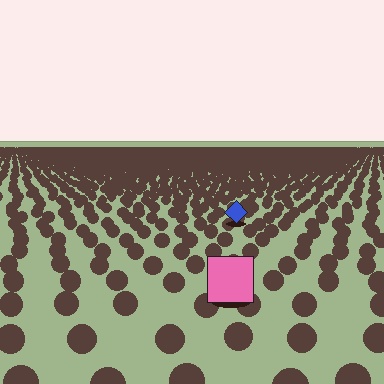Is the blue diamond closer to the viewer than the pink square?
No. The pink square is closer — you can tell from the texture gradient: the ground texture is coarser near it.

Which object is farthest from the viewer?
The blue diamond is farthest from the viewer. It appears smaller and the ground texture around it is denser.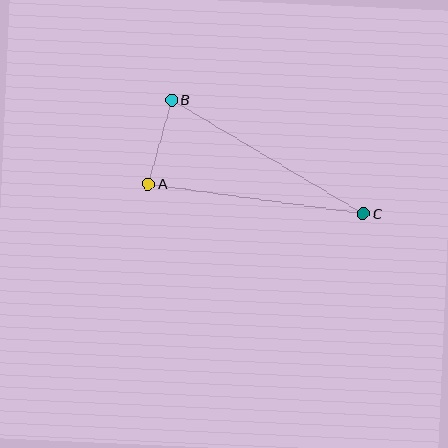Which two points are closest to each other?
Points A and B are closest to each other.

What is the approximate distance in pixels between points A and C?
The distance between A and C is approximately 217 pixels.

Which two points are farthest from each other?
Points B and C are farthest from each other.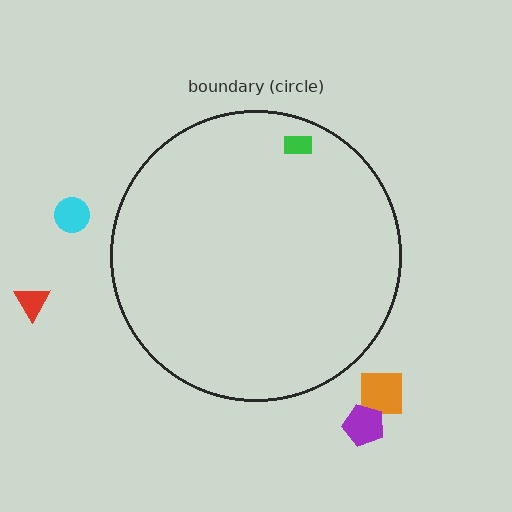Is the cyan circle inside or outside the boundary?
Outside.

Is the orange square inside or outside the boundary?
Outside.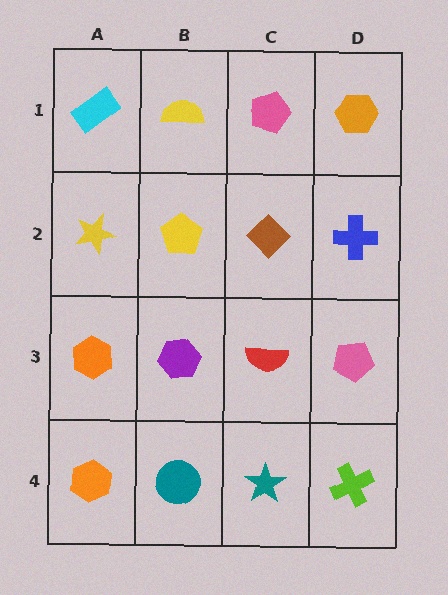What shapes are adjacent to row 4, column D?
A pink pentagon (row 3, column D), a teal star (row 4, column C).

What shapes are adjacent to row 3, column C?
A brown diamond (row 2, column C), a teal star (row 4, column C), a purple hexagon (row 3, column B), a pink pentagon (row 3, column D).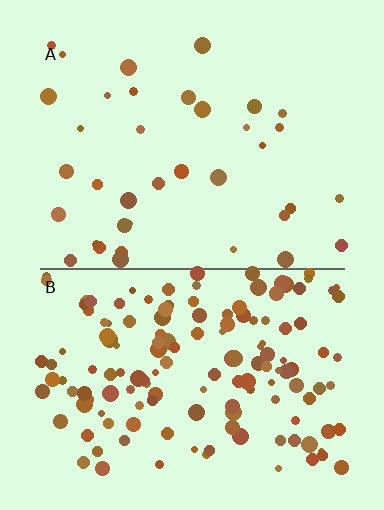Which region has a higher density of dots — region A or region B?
B (the bottom).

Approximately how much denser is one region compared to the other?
Approximately 4.1× — region B over region A.